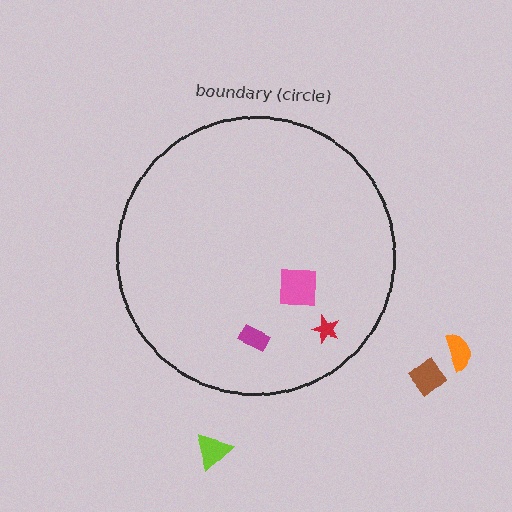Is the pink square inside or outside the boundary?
Inside.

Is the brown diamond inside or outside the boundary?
Outside.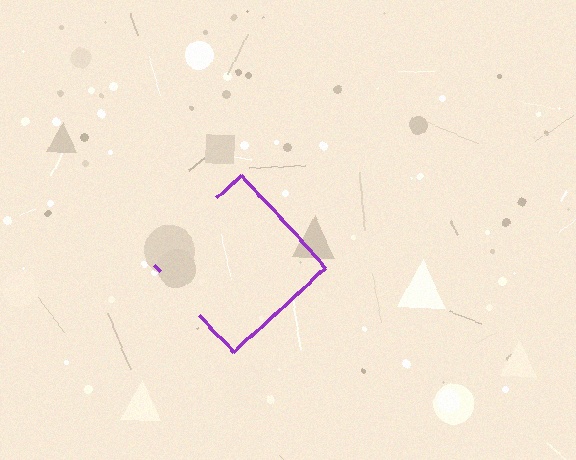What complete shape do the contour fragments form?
The contour fragments form a diamond.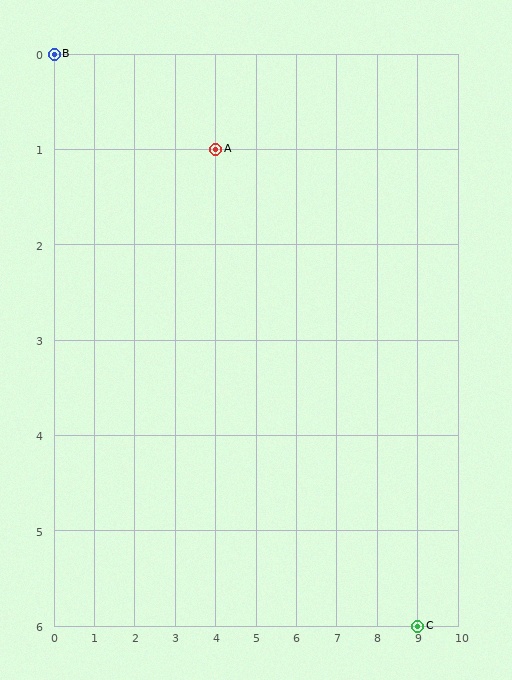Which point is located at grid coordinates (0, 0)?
Point B is at (0, 0).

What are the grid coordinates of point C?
Point C is at grid coordinates (9, 6).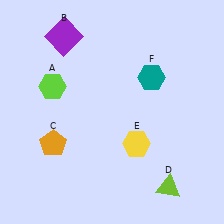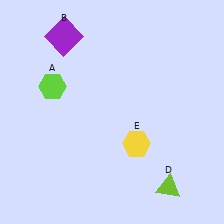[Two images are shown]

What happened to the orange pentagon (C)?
The orange pentagon (C) was removed in Image 2. It was in the bottom-left area of Image 1.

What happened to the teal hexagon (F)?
The teal hexagon (F) was removed in Image 2. It was in the top-right area of Image 1.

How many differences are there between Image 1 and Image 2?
There are 2 differences between the two images.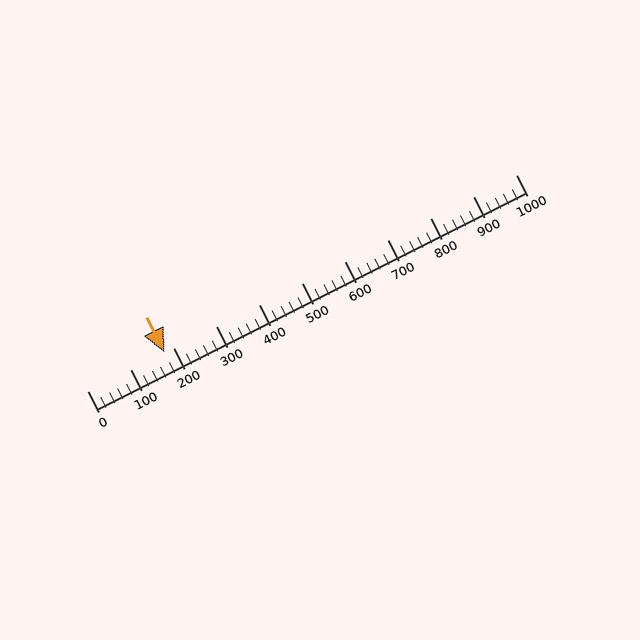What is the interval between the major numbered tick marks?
The major tick marks are spaced 100 units apart.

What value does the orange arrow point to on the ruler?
The orange arrow points to approximately 180.